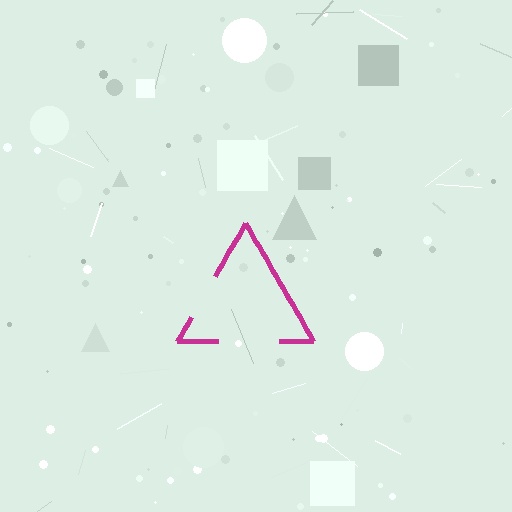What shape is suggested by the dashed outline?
The dashed outline suggests a triangle.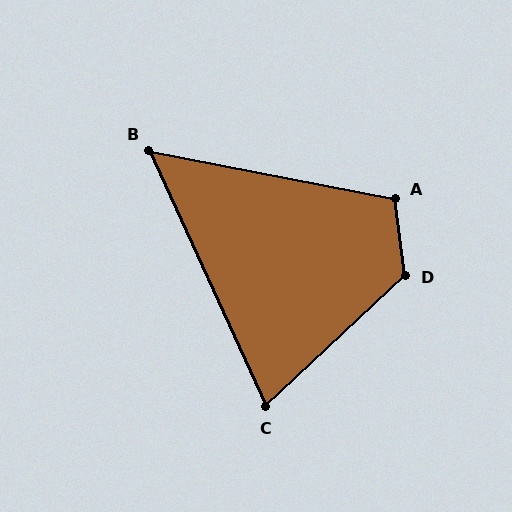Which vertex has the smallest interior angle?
B, at approximately 55 degrees.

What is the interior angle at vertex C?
Approximately 71 degrees (acute).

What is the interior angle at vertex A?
Approximately 109 degrees (obtuse).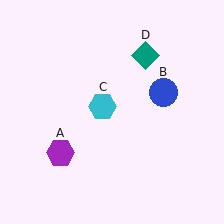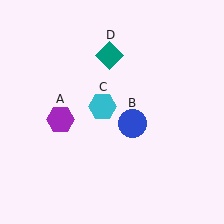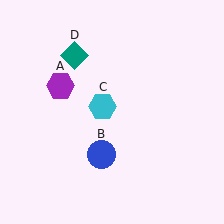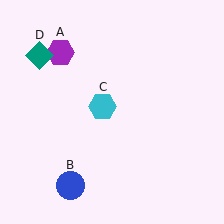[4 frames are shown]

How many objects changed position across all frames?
3 objects changed position: purple hexagon (object A), blue circle (object B), teal diamond (object D).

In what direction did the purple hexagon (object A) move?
The purple hexagon (object A) moved up.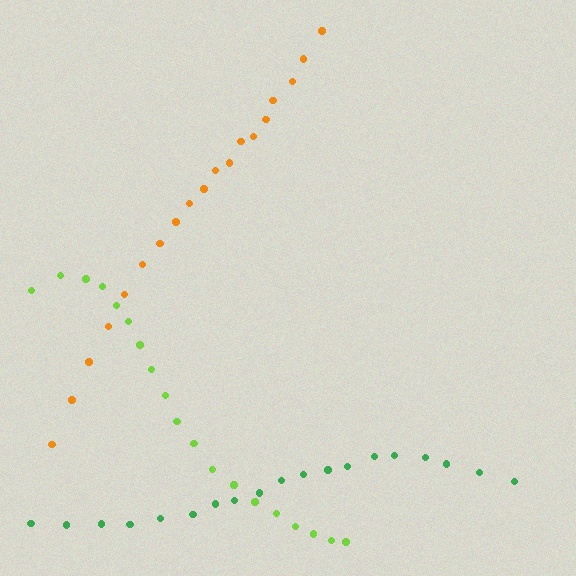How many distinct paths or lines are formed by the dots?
There are 3 distinct paths.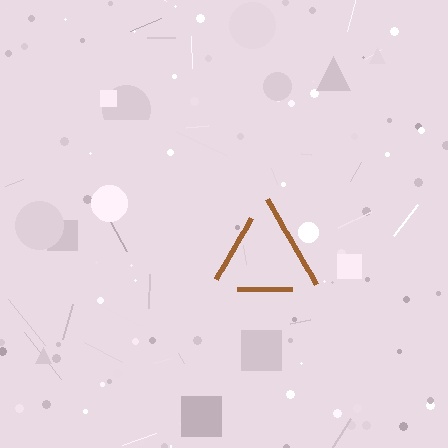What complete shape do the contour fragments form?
The contour fragments form a triangle.